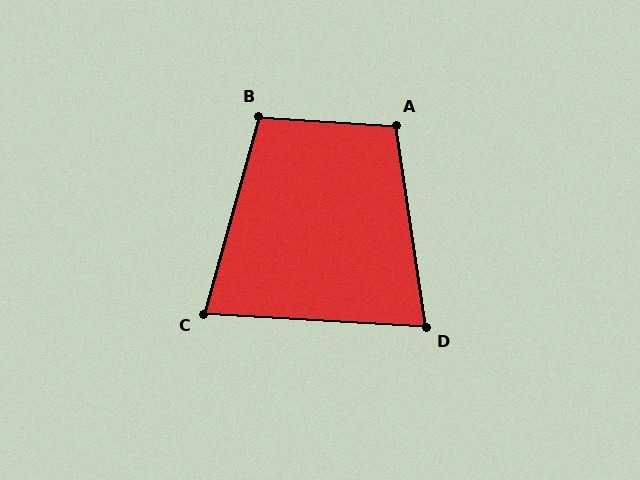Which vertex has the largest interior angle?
A, at approximately 102 degrees.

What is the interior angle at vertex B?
Approximately 102 degrees (obtuse).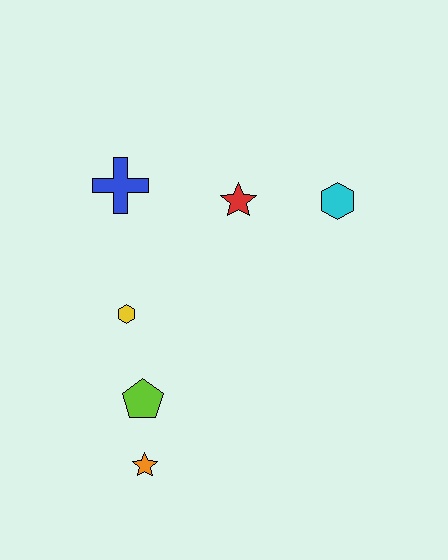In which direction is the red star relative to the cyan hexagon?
The red star is to the left of the cyan hexagon.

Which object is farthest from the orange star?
The cyan hexagon is farthest from the orange star.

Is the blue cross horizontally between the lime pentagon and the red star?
No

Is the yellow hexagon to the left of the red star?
Yes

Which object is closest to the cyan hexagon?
The red star is closest to the cyan hexagon.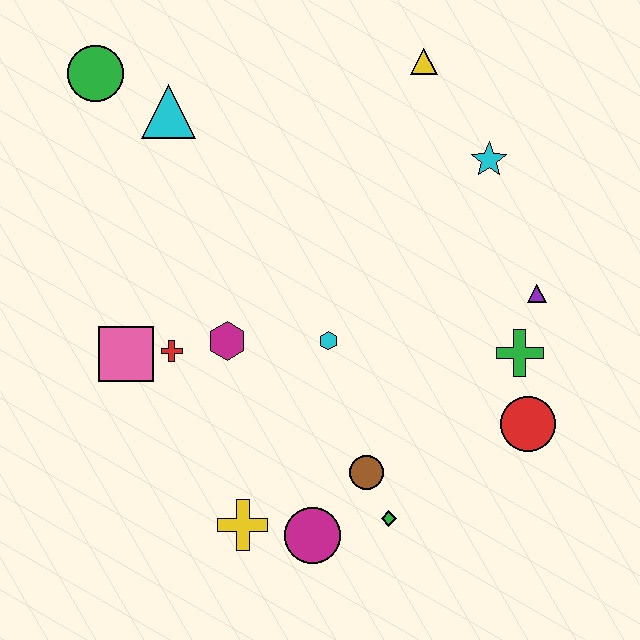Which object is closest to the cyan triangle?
The green circle is closest to the cyan triangle.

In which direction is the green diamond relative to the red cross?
The green diamond is to the right of the red cross.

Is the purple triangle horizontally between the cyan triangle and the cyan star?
No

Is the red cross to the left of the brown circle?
Yes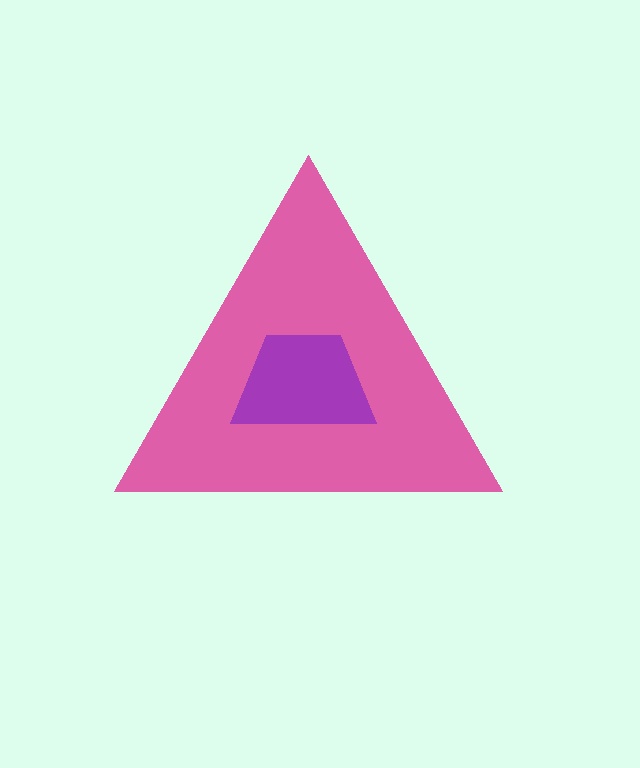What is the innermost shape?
The purple trapezoid.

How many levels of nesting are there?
2.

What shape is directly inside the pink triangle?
The purple trapezoid.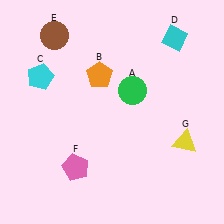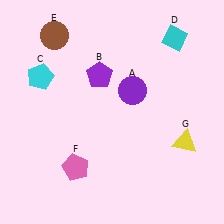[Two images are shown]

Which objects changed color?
A changed from green to purple. B changed from orange to purple.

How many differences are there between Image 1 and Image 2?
There are 2 differences between the two images.